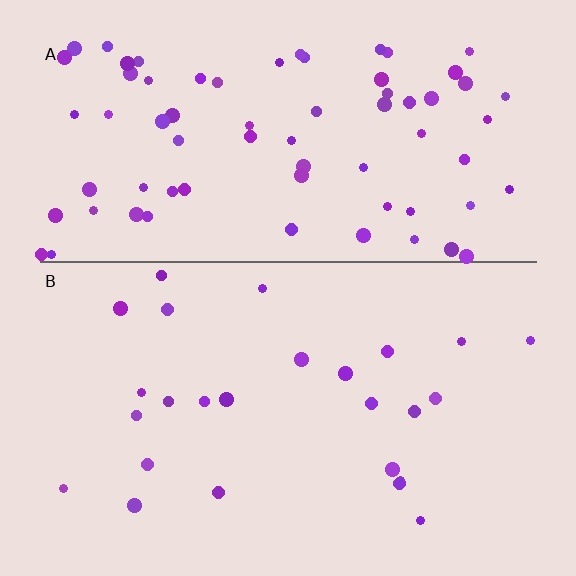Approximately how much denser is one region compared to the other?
Approximately 2.8× — region A over region B.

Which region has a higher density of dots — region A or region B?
A (the top).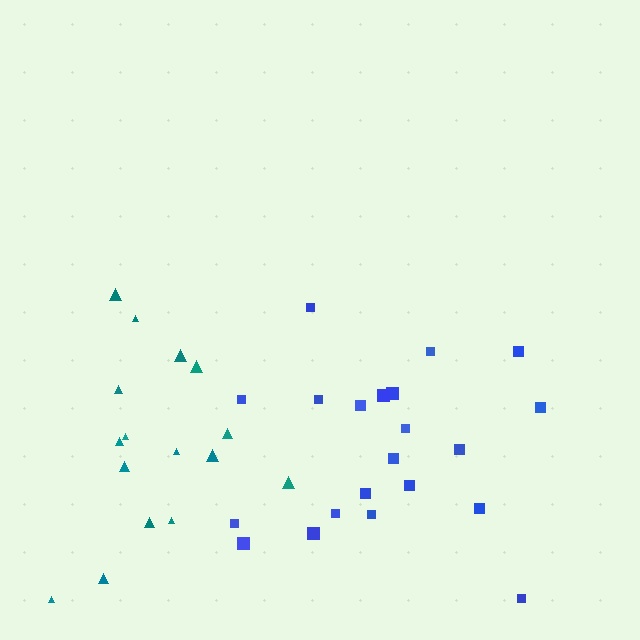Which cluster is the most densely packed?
Blue.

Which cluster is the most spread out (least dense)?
Teal.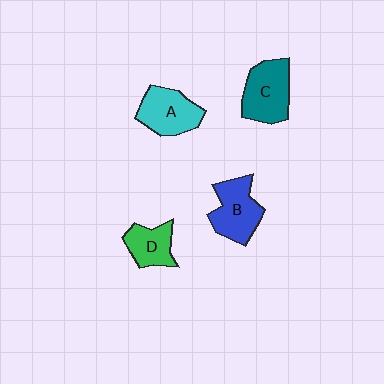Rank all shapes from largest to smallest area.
From largest to smallest: C (teal), B (blue), A (cyan), D (green).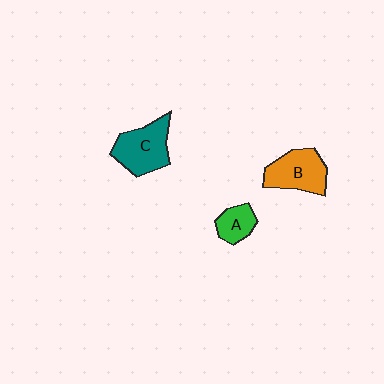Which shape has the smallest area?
Shape A (green).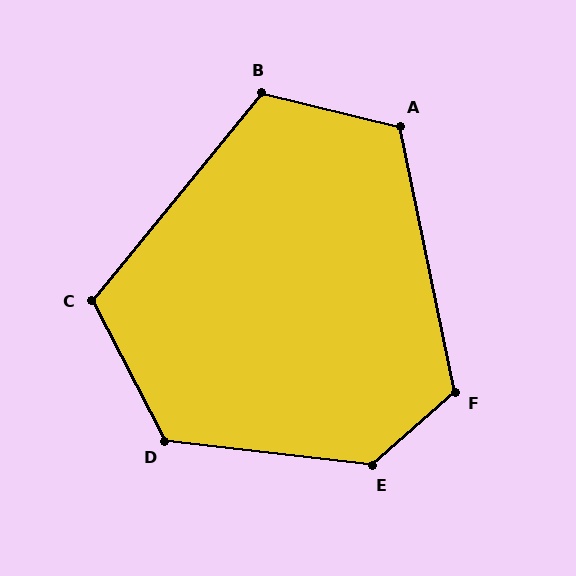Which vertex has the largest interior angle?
E, at approximately 132 degrees.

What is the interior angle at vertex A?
Approximately 115 degrees (obtuse).